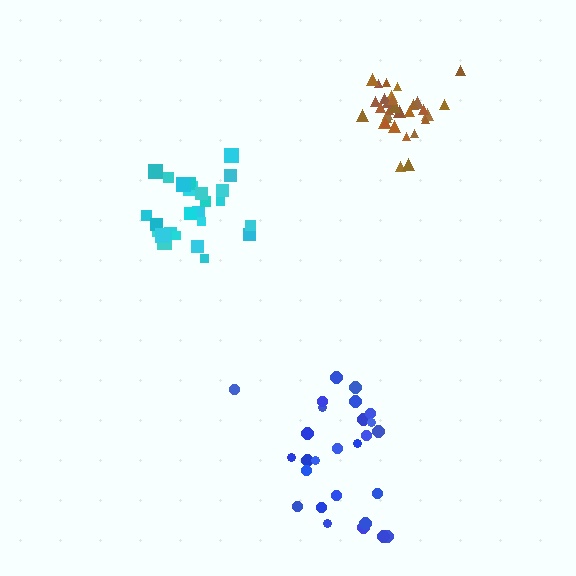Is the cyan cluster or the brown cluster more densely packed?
Brown.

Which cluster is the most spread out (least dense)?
Blue.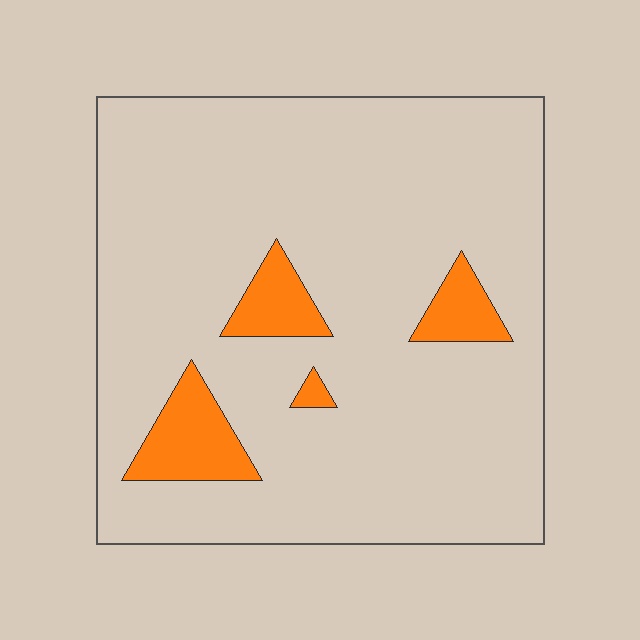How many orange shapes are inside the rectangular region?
4.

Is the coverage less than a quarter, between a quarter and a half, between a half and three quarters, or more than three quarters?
Less than a quarter.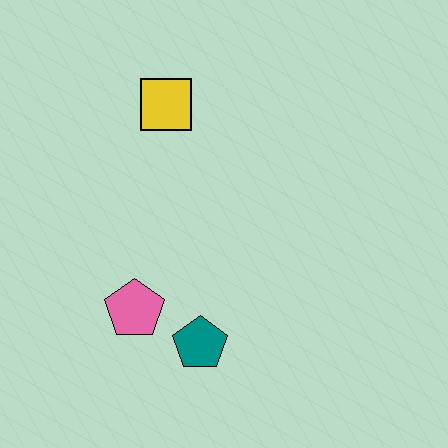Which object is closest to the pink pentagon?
The teal pentagon is closest to the pink pentagon.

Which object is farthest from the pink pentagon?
The yellow square is farthest from the pink pentagon.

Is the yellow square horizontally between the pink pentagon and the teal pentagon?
Yes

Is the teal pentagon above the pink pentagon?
No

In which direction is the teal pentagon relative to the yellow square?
The teal pentagon is below the yellow square.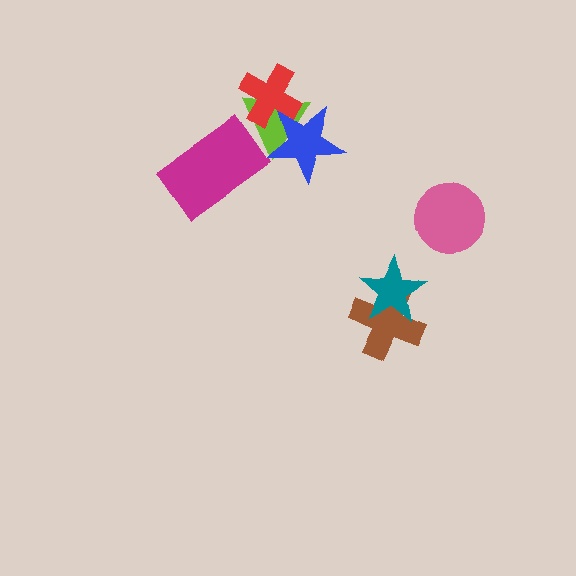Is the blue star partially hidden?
Yes, it is partially covered by another shape.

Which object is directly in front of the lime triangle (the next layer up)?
The blue star is directly in front of the lime triangle.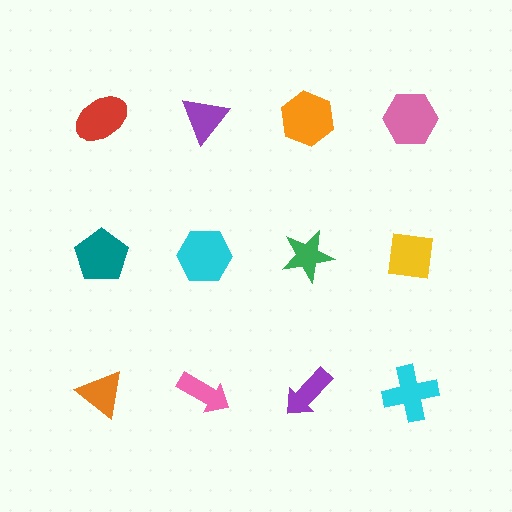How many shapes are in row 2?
4 shapes.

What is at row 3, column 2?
A pink arrow.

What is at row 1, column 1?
A red ellipse.